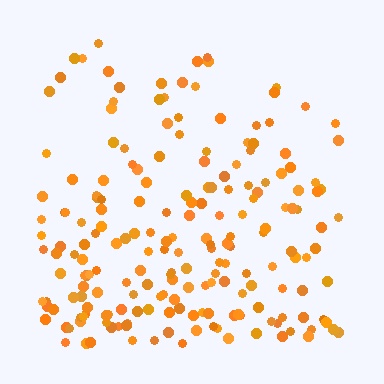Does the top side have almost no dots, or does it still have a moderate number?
Still a moderate number, just noticeably fewer than the bottom.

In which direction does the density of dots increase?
From top to bottom, with the bottom side densest.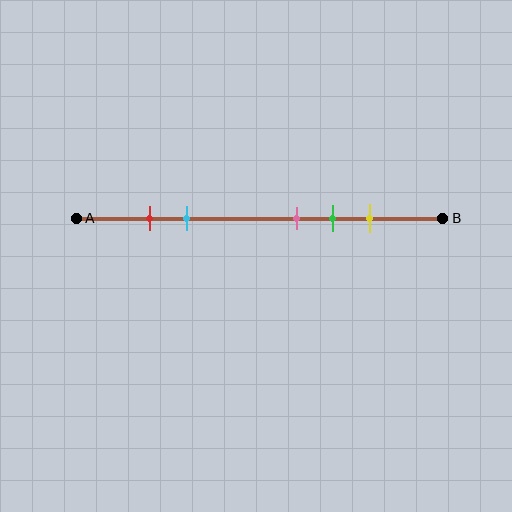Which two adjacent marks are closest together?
The red and cyan marks are the closest adjacent pair.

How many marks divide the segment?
There are 5 marks dividing the segment.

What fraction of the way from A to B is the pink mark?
The pink mark is approximately 60% (0.6) of the way from A to B.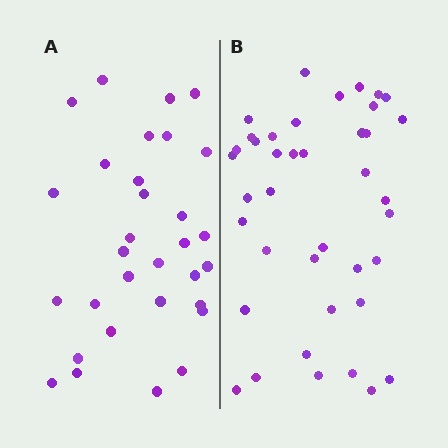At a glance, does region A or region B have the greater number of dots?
Region B (the right region) has more dots.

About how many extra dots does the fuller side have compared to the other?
Region B has roughly 8 or so more dots than region A.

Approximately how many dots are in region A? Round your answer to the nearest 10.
About 30 dots. (The exact count is 31, which rounds to 30.)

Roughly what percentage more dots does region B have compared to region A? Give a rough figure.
About 30% more.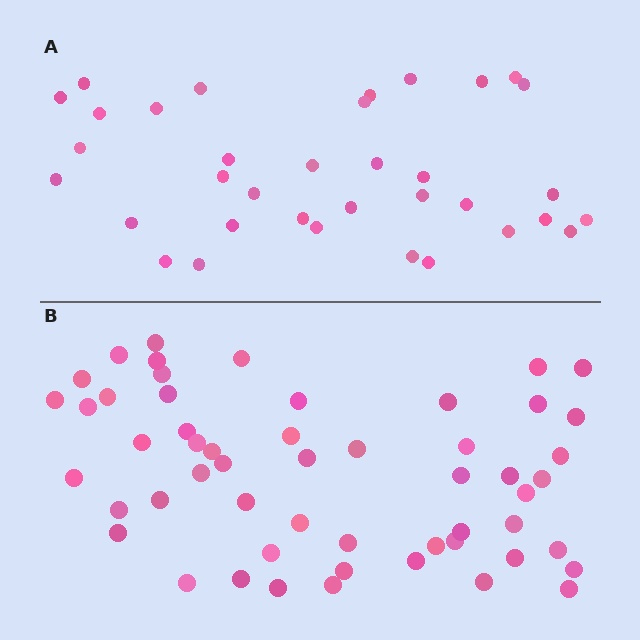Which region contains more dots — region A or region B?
Region B (the bottom region) has more dots.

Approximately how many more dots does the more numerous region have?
Region B has approximately 20 more dots than region A.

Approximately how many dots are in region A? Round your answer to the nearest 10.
About 40 dots. (The exact count is 35, which rounds to 40.)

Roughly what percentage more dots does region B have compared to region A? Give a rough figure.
About 55% more.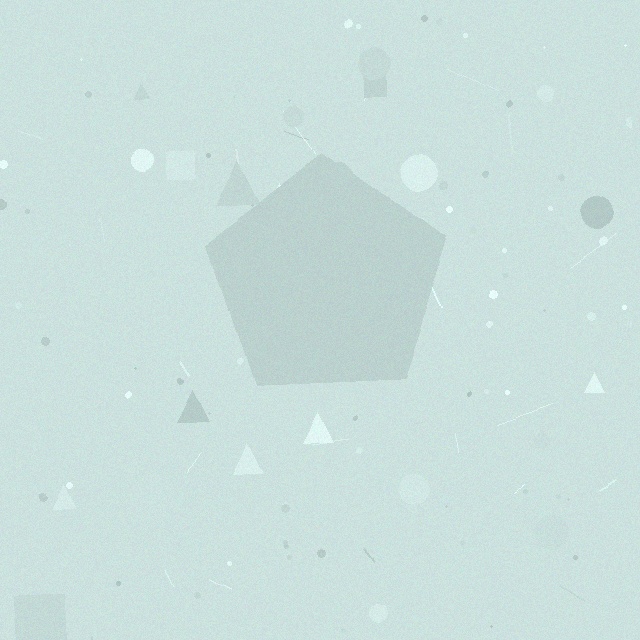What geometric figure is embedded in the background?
A pentagon is embedded in the background.